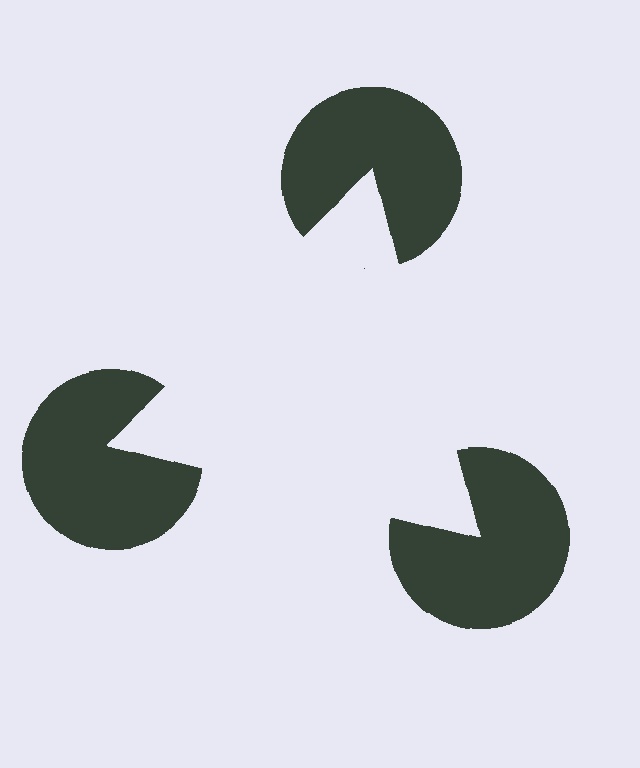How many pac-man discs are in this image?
There are 3 — one at each vertex of the illusory triangle.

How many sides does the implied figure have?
3 sides.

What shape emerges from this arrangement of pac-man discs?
An illusory triangle — its edges are inferred from the aligned wedge cuts in the pac-man discs, not physically drawn.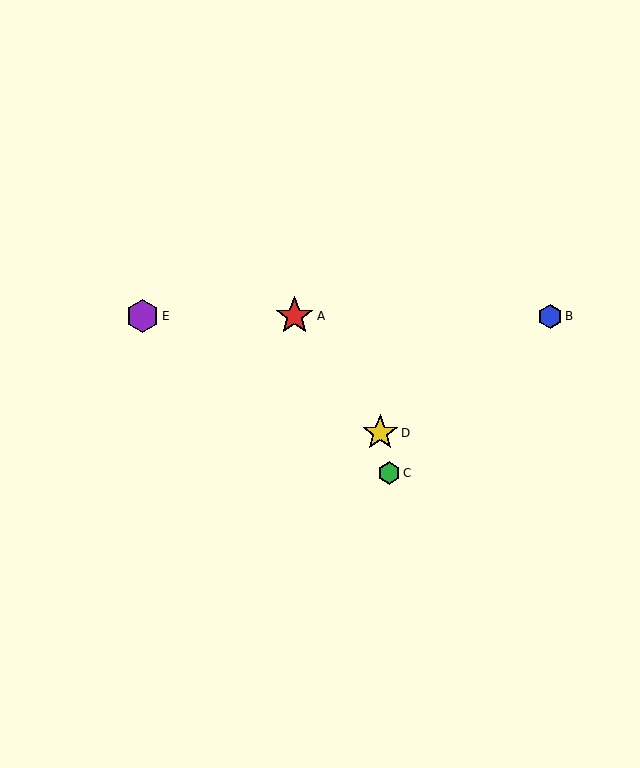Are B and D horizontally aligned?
No, B is at y≈316 and D is at y≈433.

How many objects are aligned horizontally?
3 objects (A, B, E) are aligned horizontally.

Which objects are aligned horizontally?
Objects A, B, E are aligned horizontally.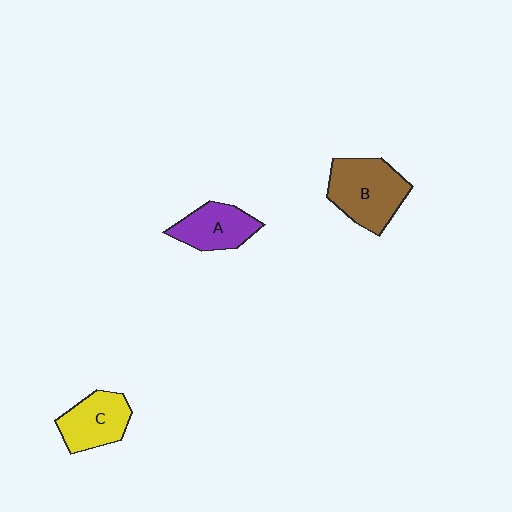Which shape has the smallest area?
Shape A (purple).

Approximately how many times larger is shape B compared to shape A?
Approximately 1.4 times.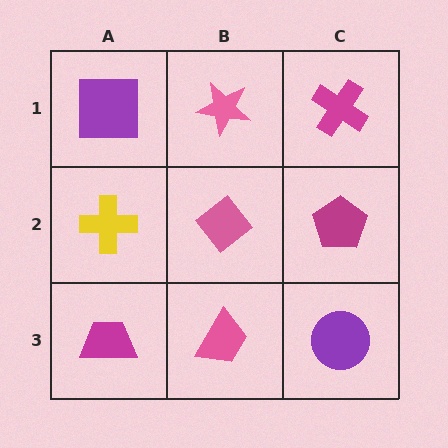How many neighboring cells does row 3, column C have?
2.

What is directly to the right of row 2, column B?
A magenta pentagon.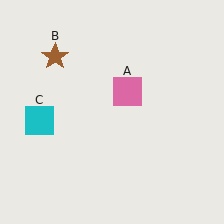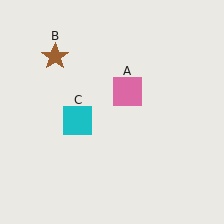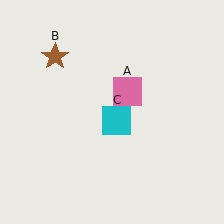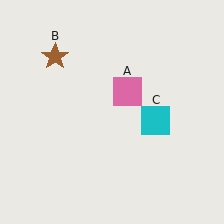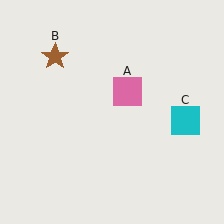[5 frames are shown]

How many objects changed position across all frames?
1 object changed position: cyan square (object C).